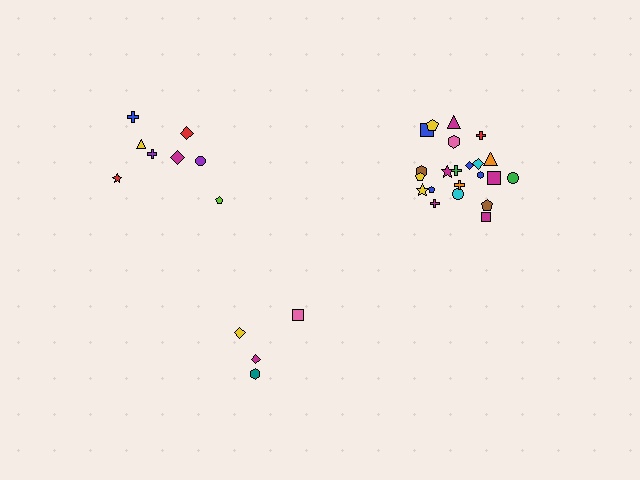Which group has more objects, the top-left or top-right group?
The top-right group.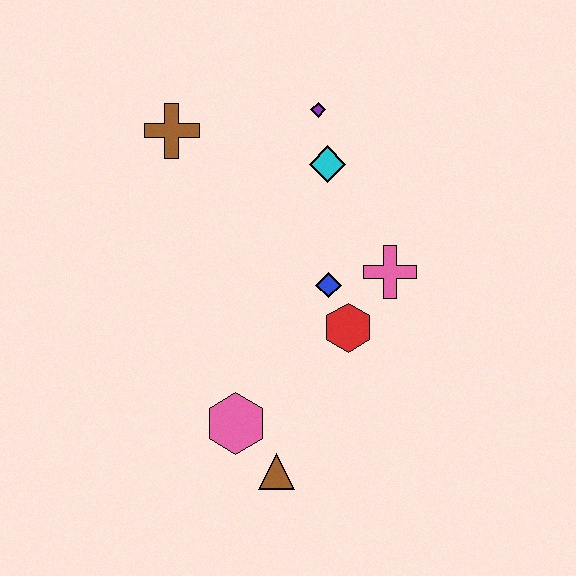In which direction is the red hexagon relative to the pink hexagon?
The red hexagon is to the right of the pink hexagon.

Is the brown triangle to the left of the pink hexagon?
No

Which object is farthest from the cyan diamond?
The brown triangle is farthest from the cyan diamond.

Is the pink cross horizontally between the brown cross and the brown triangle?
No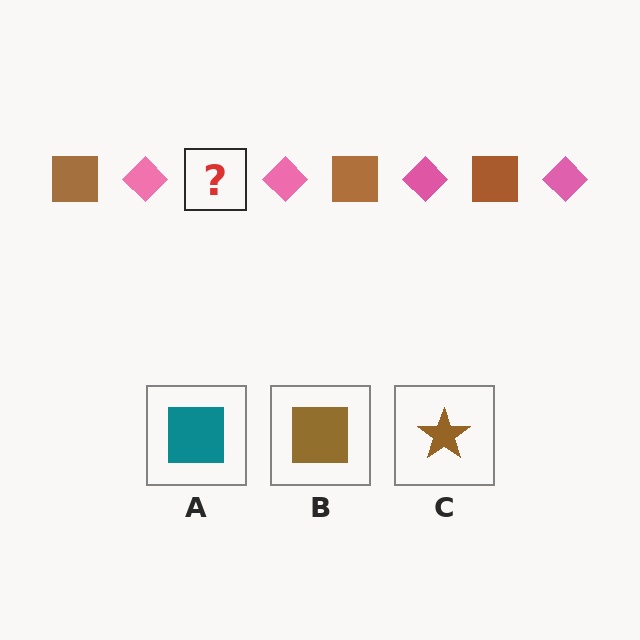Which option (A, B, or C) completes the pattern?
B.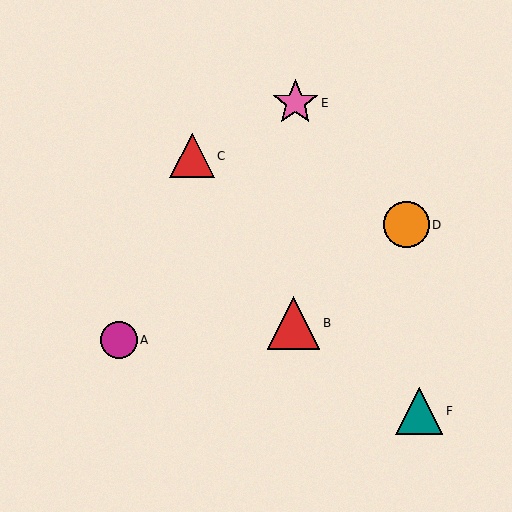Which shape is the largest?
The red triangle (labeled B) is the largest.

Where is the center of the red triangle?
The center of the red triangle is at (192, 156).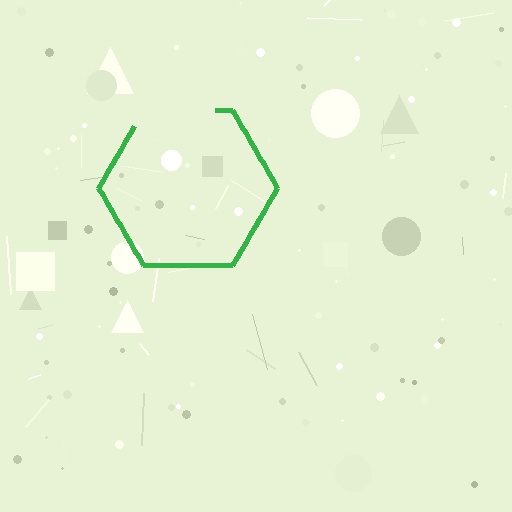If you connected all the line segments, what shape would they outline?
They would outline a hexagon.